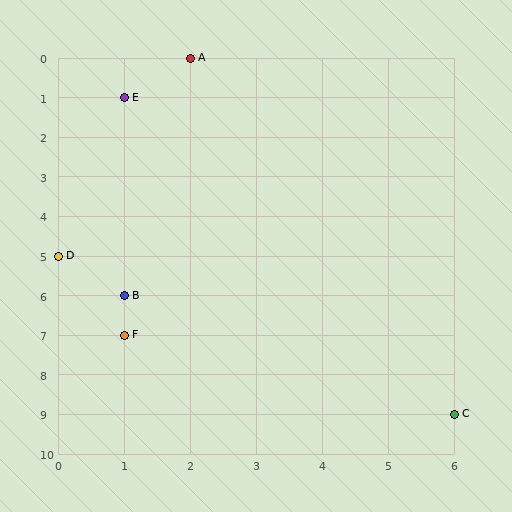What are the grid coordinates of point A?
Point A is at grid coordinates (2, 0).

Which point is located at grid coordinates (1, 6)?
Point B is at (1, 6).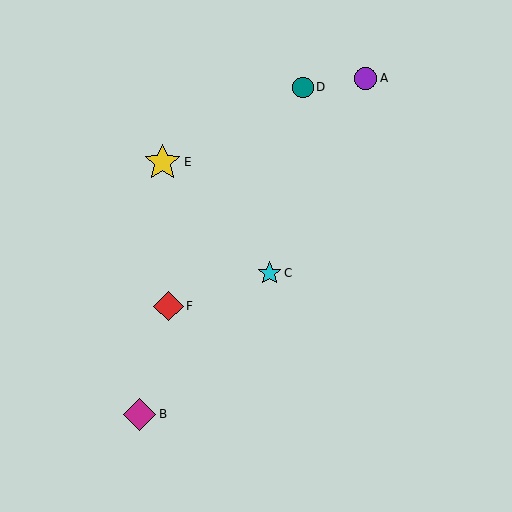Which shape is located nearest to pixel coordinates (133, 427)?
The magenta diamond (labeled B) at (139, 414) is nearest to that location.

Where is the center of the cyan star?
The center of the cyan star is at (269, 273).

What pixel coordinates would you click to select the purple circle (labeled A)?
Click at (366, 78) to select the purple circle A.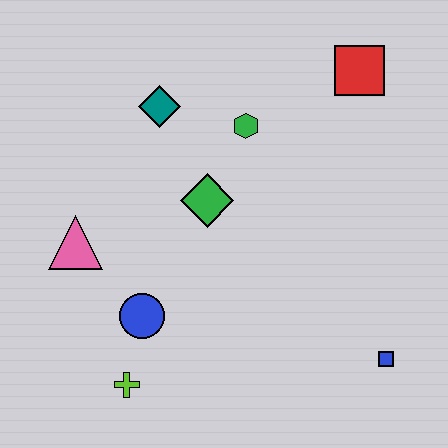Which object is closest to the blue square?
The green diamond is closest to the blue square.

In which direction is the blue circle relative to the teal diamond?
The blue circle is below the teal diamond.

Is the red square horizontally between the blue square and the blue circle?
Yes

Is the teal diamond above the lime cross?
Yes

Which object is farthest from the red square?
The lime cross is farthest from the red square.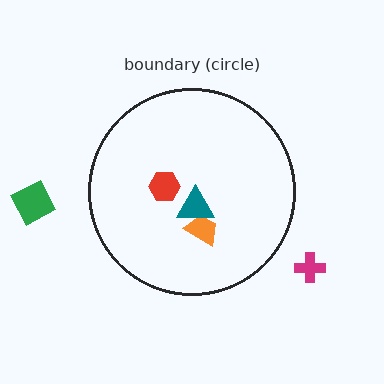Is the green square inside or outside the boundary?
Outside.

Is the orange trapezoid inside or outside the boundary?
Inside.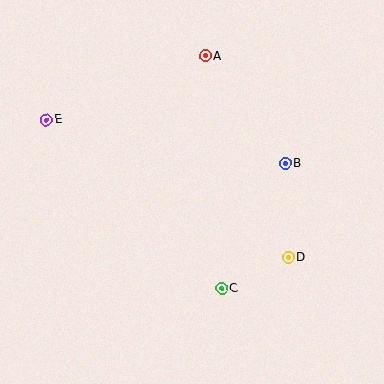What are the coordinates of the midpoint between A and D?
The midpoint between A and D is at (247, 157).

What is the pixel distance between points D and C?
The distance between D and C is 74 pixels.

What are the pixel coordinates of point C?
Point C is at (222, 289).